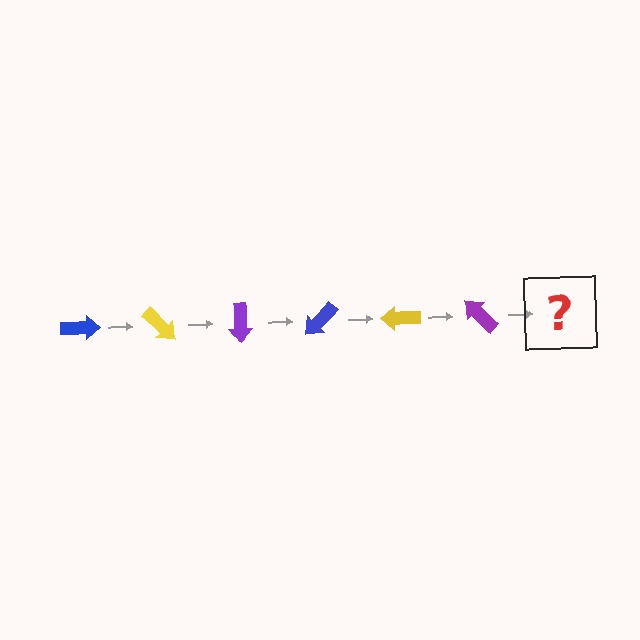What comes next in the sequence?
The next element should be a blue arrow, rotated 270 degrees from the start.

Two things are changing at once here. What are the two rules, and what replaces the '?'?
The two rules are that it rotates 45 degrees each step and the color cycles through blue, yellow, and purple. The '?' should be a blue arrow, rotated 270 degrees from the start.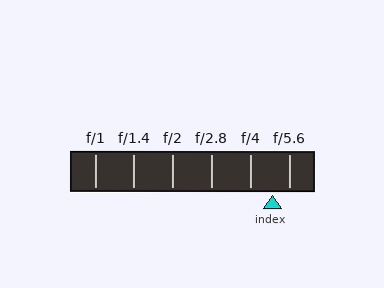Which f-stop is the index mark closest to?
The index mark is closest to f/5.6.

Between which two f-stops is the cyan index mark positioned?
The index mark is between f/4 and f/5.6.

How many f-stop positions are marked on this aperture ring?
There are 6 f-stop positions marked.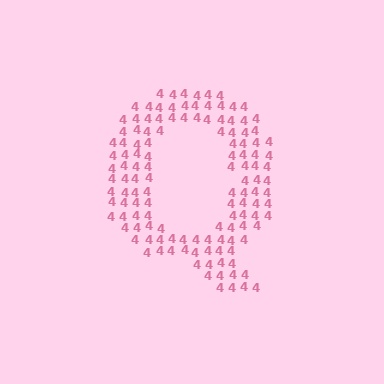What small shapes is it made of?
It is made of small digit 4's.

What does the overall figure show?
The overall figure shows the letter Q.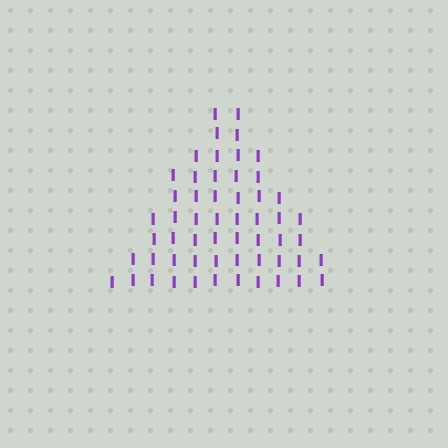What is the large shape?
The large shape is a triangle.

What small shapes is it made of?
It is made of small letter I's.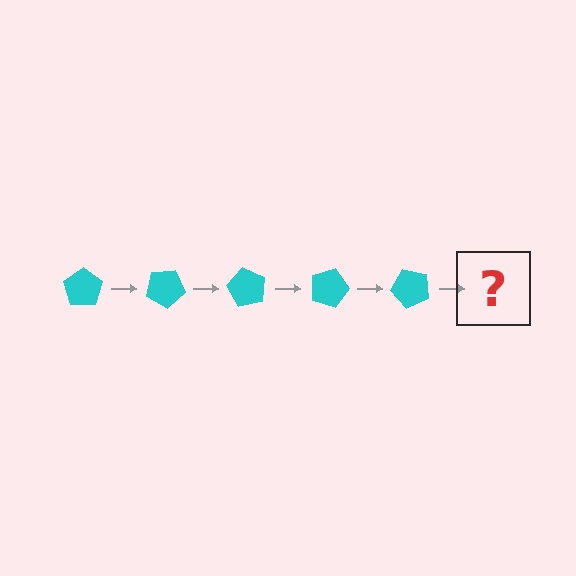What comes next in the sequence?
The next element should be a cyan pentagon rotated 150 degrees.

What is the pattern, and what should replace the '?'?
The pattern is that the pentagon rotates 30 degrees each step. The '?' should be a cyan pentagon rotated 150 degrees.